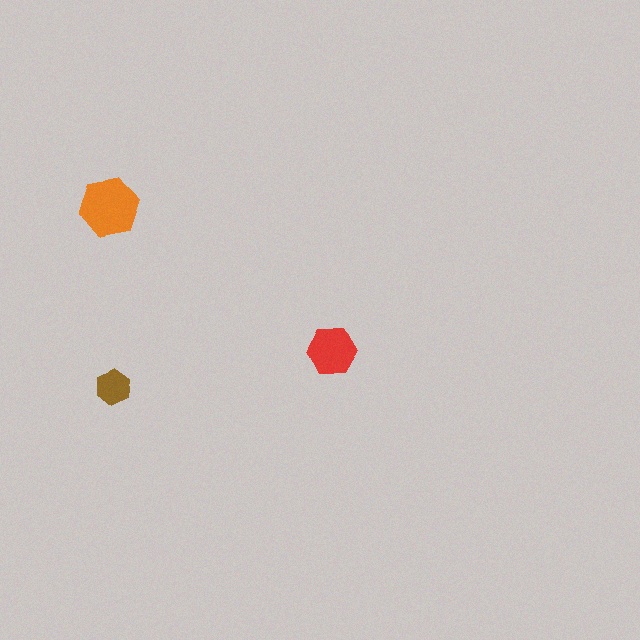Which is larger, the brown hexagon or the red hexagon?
The red one.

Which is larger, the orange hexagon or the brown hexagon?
The orange one.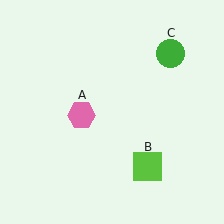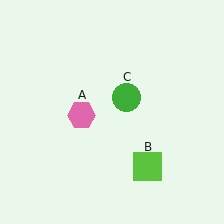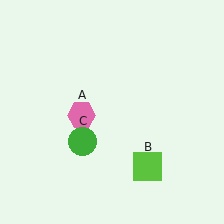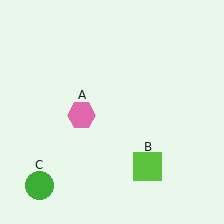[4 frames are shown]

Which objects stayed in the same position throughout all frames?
Pink hexagon (object A) and lime square (object B) remained stationary.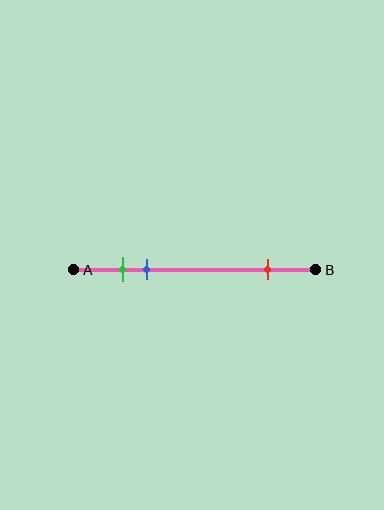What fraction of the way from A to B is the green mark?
The green mark is approximately 20% (0.2) of the way from A to B.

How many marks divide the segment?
There are 3 marks dividing the segment.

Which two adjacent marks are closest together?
The green and blue marks are the closest adjacent pair.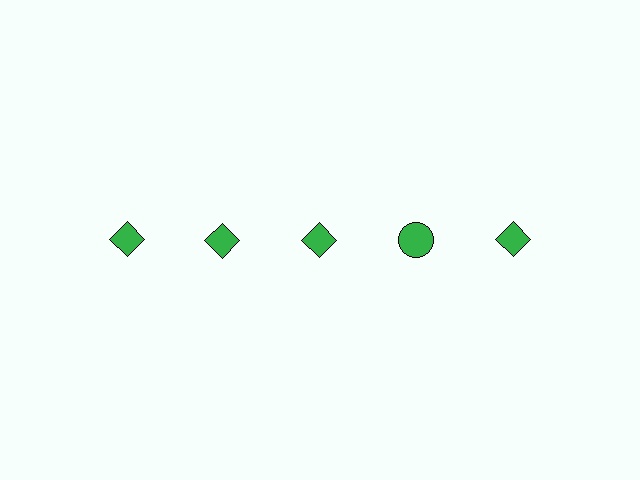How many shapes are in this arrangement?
There are 5 shapes arranged in a grid pattern.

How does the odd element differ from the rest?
It has a different shape: circle instead of diamond.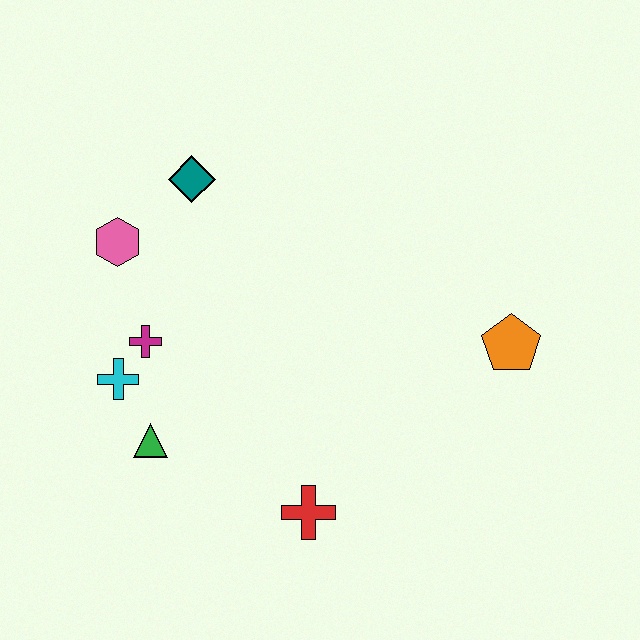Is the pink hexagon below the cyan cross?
No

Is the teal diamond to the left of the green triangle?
No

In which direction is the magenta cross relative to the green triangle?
The magenta cross is above the green triangle.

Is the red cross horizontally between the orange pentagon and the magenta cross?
Yes